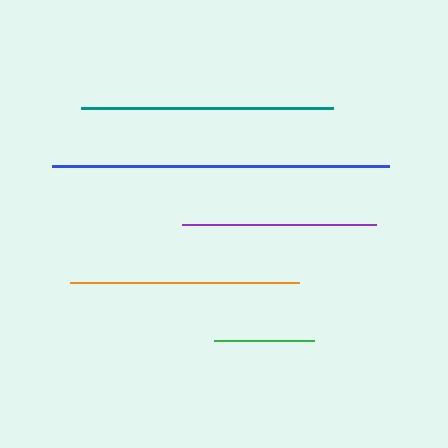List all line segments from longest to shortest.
From longest to shortest: blue, teal, orange, purple, green.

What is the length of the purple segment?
The purple segment is approximately 194 pixels long.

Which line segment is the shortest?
The green line is the shortest at approximately 100 pixels.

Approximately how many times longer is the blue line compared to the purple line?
The blue line is approximately 1.7 times the length of the purple line.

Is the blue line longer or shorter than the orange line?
The blue line is longer than the orange line.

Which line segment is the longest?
The blue line is the longest at approximately 336 pixels.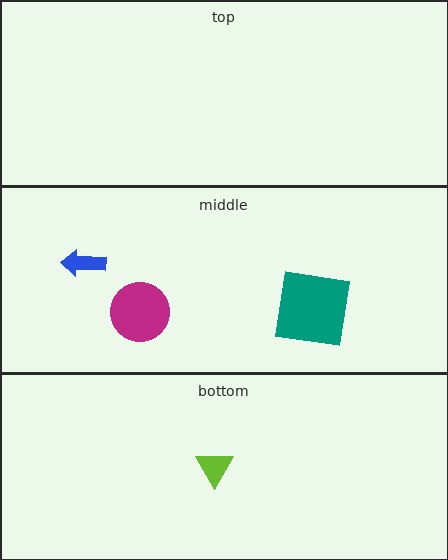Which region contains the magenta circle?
The middle region.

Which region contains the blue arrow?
The middle region.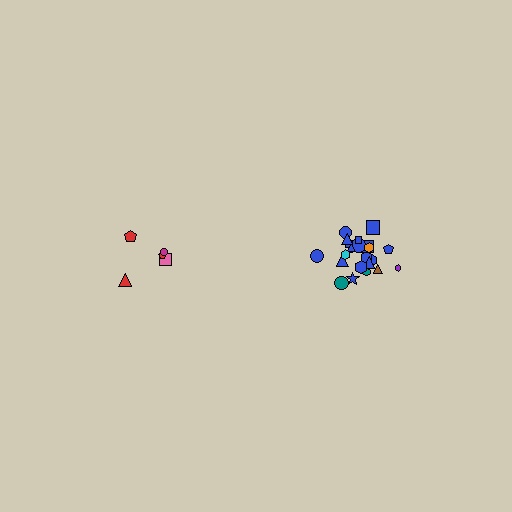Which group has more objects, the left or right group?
The right group.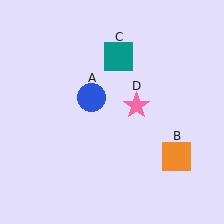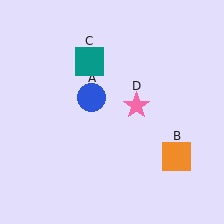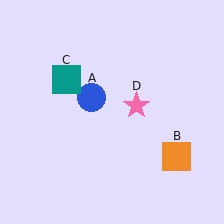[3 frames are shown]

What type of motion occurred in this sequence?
The teal square (object C) rotated counterclockwise around the center of the scene.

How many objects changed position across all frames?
1 object changed position: teal square (object C).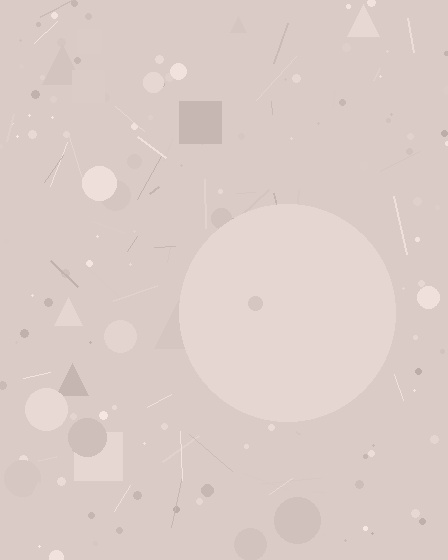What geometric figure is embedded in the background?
A circle is embedded in the background.